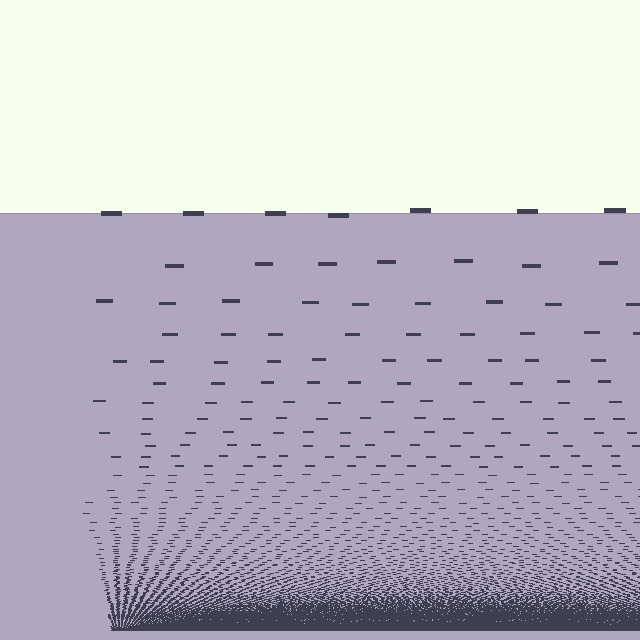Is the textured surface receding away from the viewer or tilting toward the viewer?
The surface appears to tilt toward the viewer. Texture elements get larger and sparser toward the top.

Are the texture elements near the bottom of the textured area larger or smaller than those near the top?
Smaller. The gradient is inverted — elements near the bottom are smaller and denser.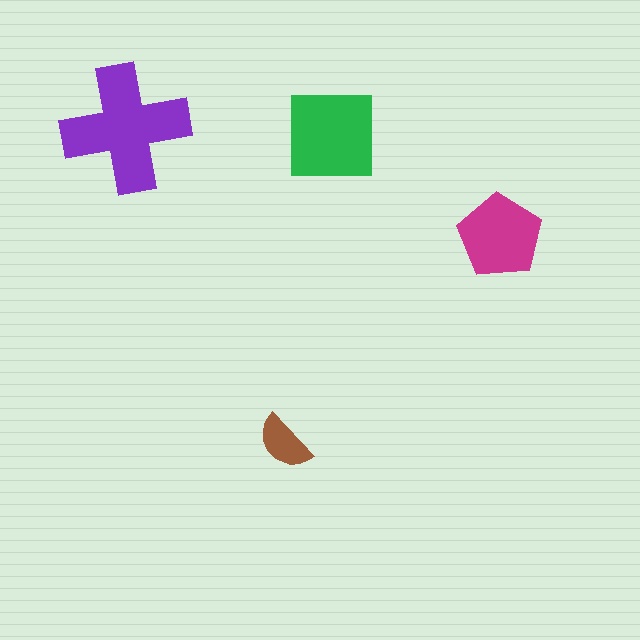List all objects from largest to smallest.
The purple cross, the green square, the magenta pentagon, the brown semicircle.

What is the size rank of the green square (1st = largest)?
2nd.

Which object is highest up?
The purple cross is topmost.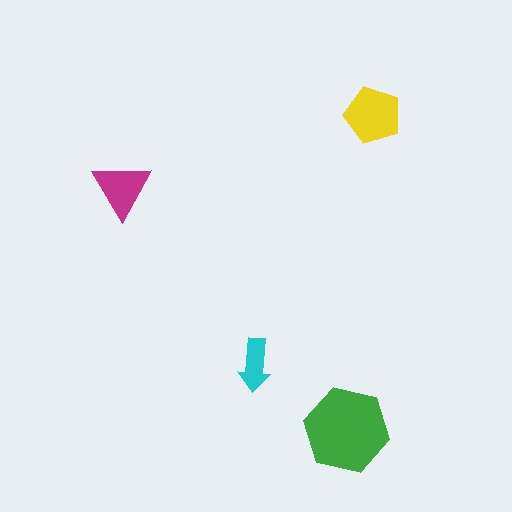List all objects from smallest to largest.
The cyan arrow, the magenta triangle, the yellow pentagon, the green hexagon.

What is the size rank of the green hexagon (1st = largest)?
1st.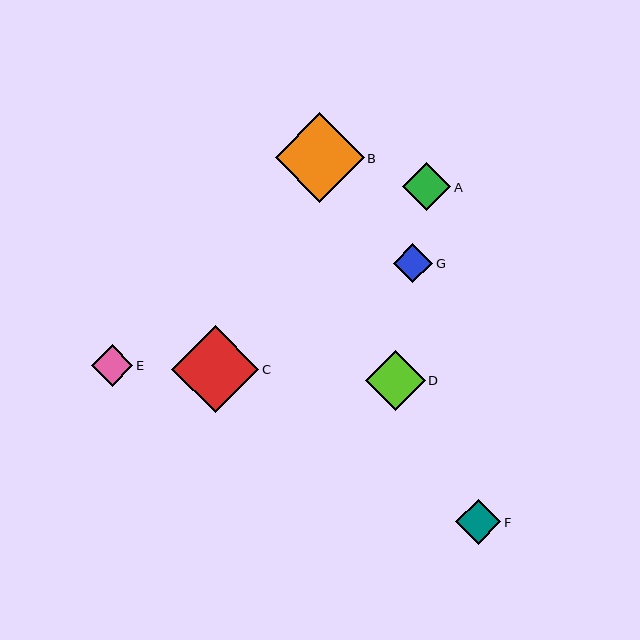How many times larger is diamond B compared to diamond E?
Diamond B is approximately 2.2 times the size of diamond E.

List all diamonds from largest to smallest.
From largest to smallest: B, C, D, A, F, E, G.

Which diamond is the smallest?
Diamond G is the smallest with a size of approximately 39 pixels.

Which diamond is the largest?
Diamond B is the largest with a size of approximately 89 pixels.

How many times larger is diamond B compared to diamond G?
Diamond B is approximately 2.3 times the size of diamond G.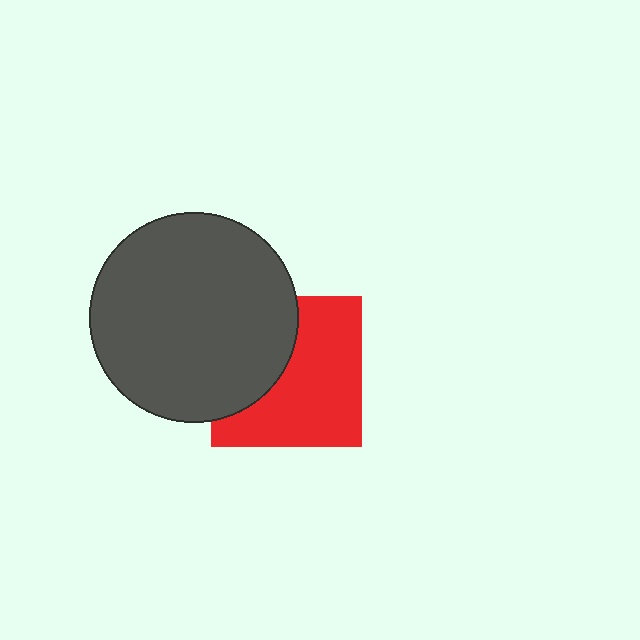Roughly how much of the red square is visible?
About half of it is visible (roughly 62%).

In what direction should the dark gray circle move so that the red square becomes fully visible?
The dark gray circle should move left. That is the shortest direction to clear the overlap and leave the red square fully visible.